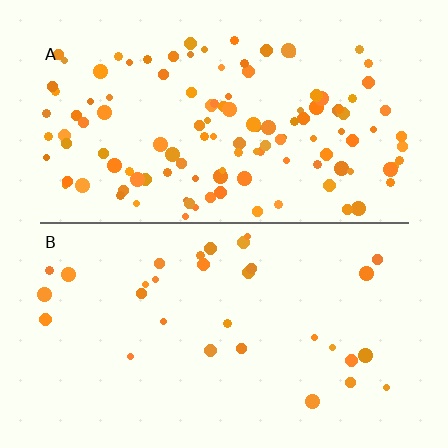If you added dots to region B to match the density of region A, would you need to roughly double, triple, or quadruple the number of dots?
Approximately quadruple.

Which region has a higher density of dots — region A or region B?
A (the top).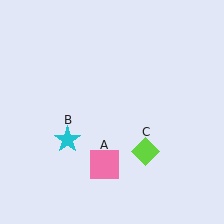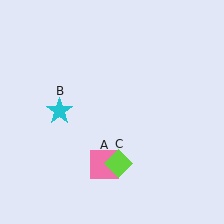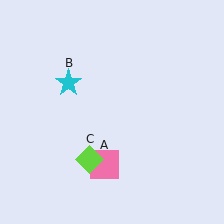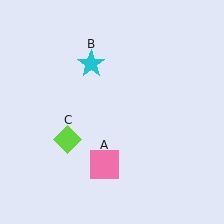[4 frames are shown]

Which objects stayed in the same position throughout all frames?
Pink square (object A) remained stationary.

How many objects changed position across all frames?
2 objects changed position: cyan star (object B), lime diamond (object C).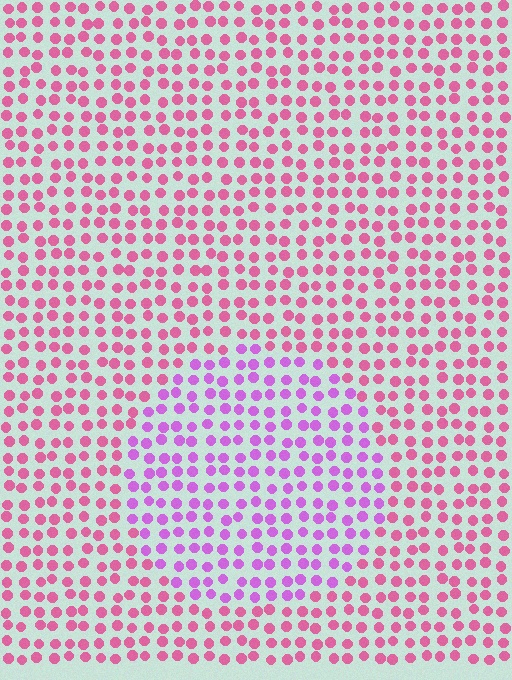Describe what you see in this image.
The image is filled with small pink elements in a uniform arrangement. A circle-shaped region is visible where the elements are tinted to a slightly different hue, forming a subtle color boundary.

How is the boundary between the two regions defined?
The boundary is defined purely by a slight shift in hue (about 39 degrees). Spacing, size, and orientation are identical on both sides.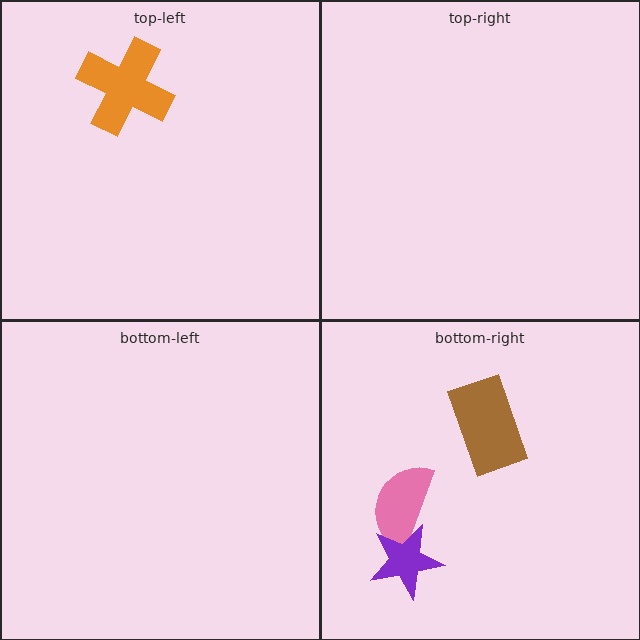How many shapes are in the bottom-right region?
3.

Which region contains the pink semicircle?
The bottom-right region.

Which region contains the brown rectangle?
The bottom-right region.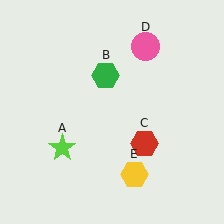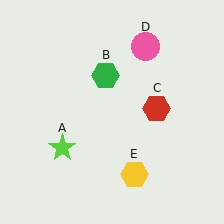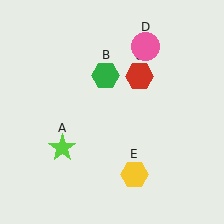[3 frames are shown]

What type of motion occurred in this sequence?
The red hexagon (object C) rotated counterclockwise around the center of the scene.